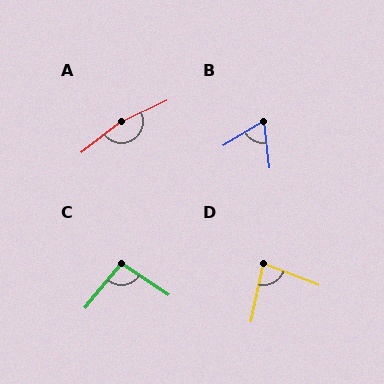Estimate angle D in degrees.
Approximately 81 degrees.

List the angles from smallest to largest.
B (66°), D (81°), C (96°), A (168°).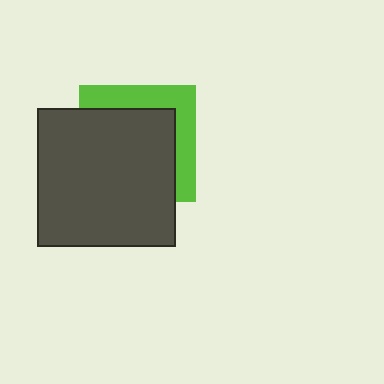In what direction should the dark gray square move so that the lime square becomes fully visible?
The dark gray square should move toward the lower-left. That is the shortest direction to clear the overlap and leave the lime square fully visible.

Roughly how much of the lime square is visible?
A small part of it is visible (roughly 33%).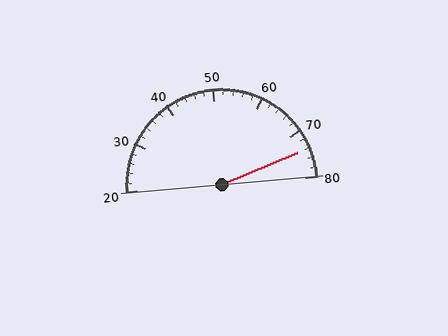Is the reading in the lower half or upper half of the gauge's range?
The reading is in the upper half of the range (20 to 80).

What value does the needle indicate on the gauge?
The needle indicates approximately 74.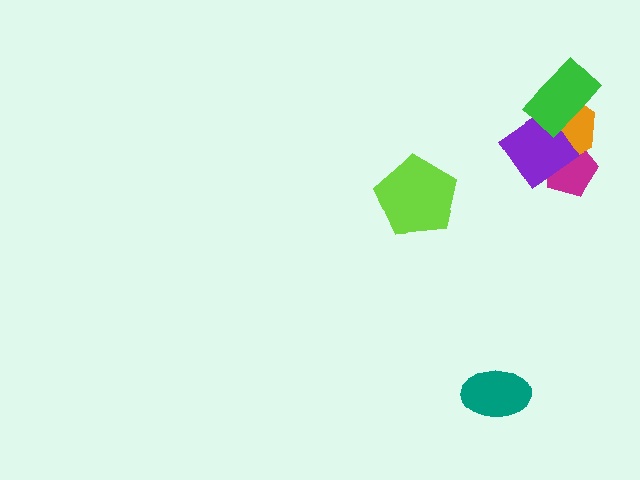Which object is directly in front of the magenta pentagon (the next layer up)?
The orange hexagon is directly in front of the magenta pentagon.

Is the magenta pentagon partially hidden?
Yes, it is partially covered by another shape.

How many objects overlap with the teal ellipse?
0 objects overlap with the teal ellipse.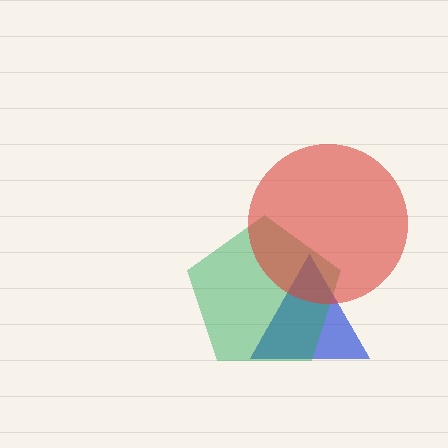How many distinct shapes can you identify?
There are 3 distinct shapes: a blue triangle, a green pentagon, a red circle.